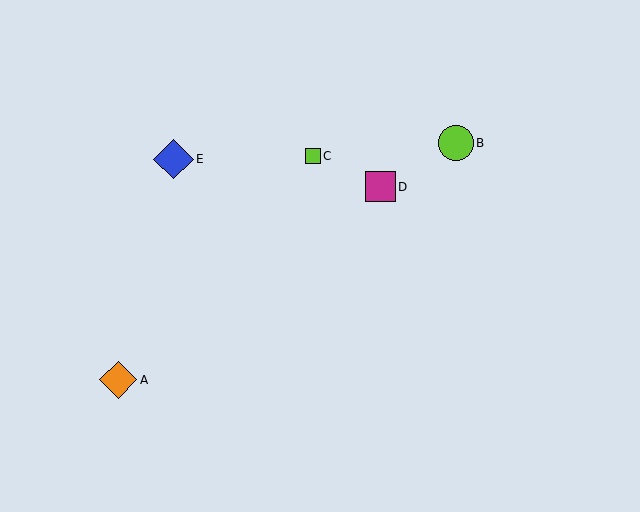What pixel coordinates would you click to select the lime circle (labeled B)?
Click at (456, 143) to select the lime circle B.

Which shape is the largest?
The blue diamond (labeled E) is the largest.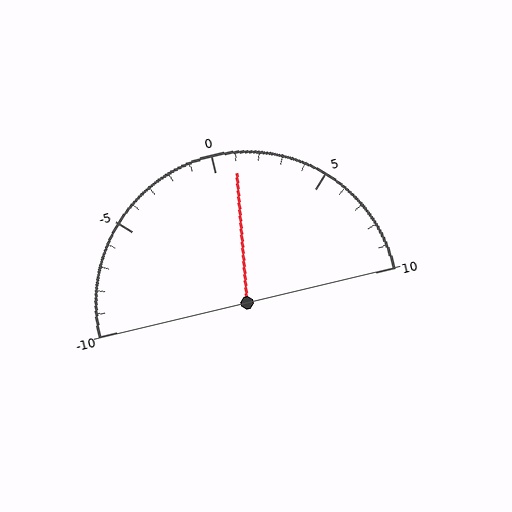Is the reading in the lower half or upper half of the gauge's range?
The reading is in the upper half of the range (-10 to 10).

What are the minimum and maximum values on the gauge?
The gauge ranges from -10 to 10.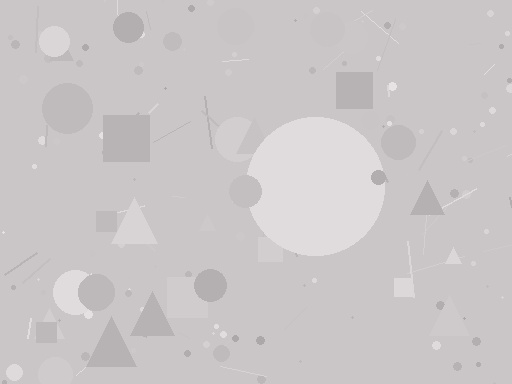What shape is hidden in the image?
A circle is hidden in the image.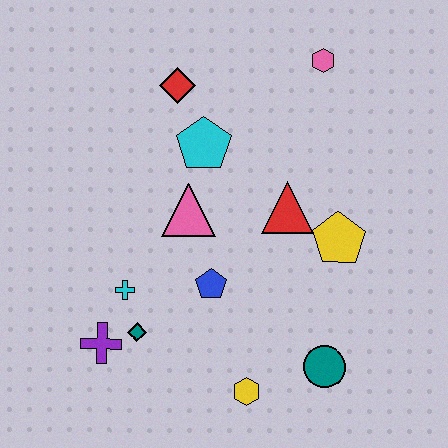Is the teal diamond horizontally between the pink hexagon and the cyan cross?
Yes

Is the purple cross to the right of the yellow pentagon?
No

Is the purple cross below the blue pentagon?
Yes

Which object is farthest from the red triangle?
The purple cross is farthest from the red triangle.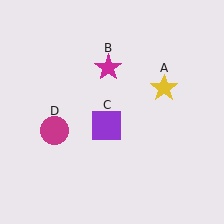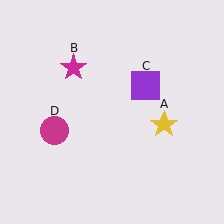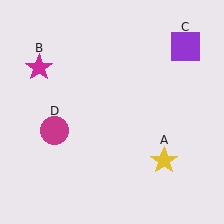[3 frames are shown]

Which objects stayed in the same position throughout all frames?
Magenta circle (object D) remained stationary.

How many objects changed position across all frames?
3 objects changed position: yellow star (object A), magenta star (object B), purple square (object C).